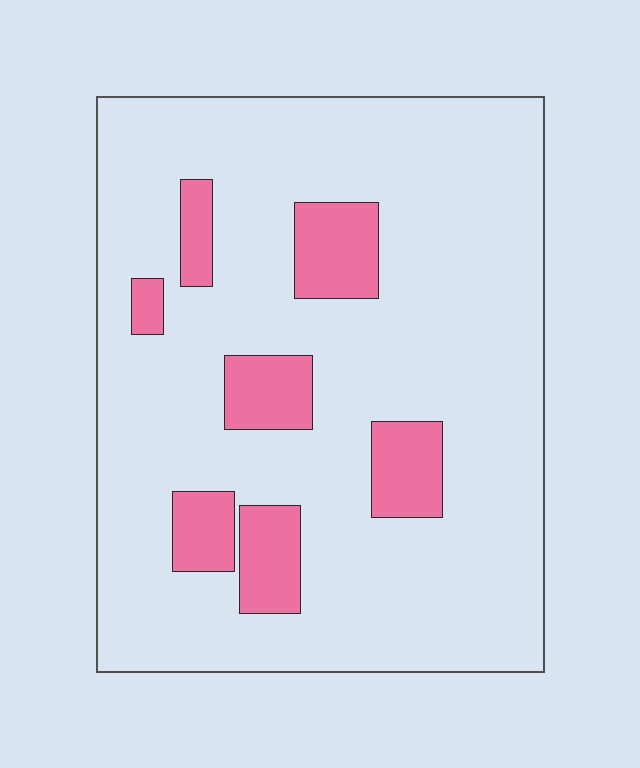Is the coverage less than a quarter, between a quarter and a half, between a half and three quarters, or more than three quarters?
Less than a quarter.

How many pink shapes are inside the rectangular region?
7.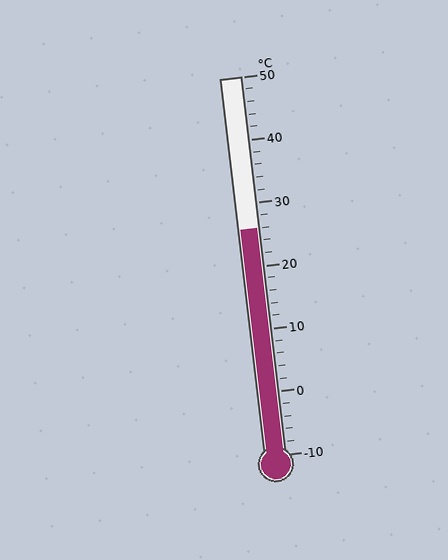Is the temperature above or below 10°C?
The temperature is above 10°C.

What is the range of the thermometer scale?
The thermometer scale ranges from -10°C to 50°C.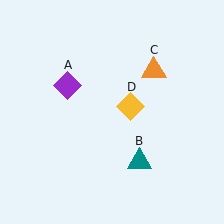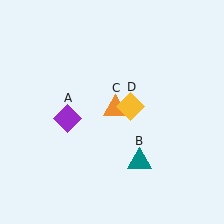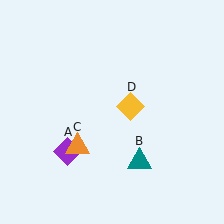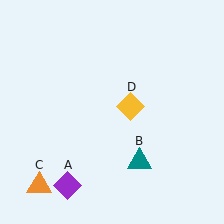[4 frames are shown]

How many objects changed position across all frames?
2 objects changed position: purple diamond (object A), orange triangle (object C).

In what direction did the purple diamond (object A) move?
The purple diamond (object A) moved down.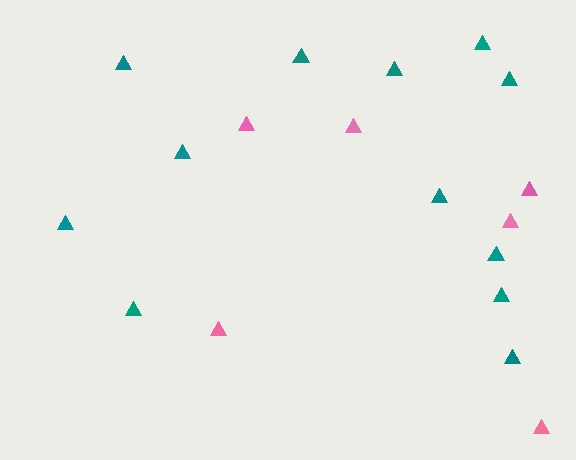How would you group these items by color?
There are 2 groups: one group of teal triangles (12) and one group of pink triangles (6).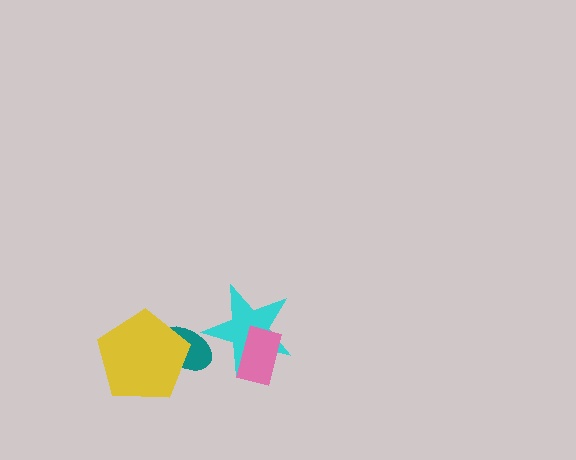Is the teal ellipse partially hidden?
Yes, it is partially covered by another shape.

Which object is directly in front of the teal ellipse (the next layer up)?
The cyan star is directly in front of the teal ellipse.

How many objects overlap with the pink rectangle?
1 object overlaps with the pink rectangle.